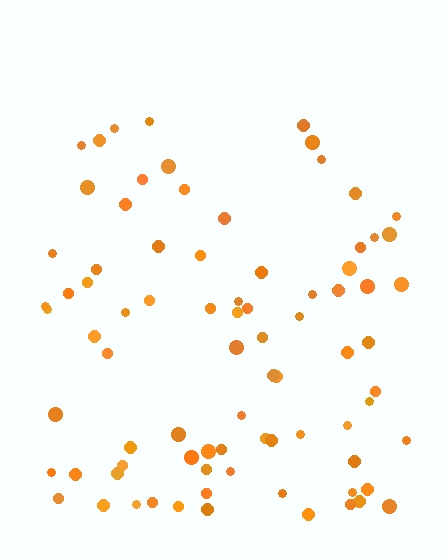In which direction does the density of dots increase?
From top to bottom, with the bottom side densest.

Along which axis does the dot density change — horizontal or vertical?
Vertical.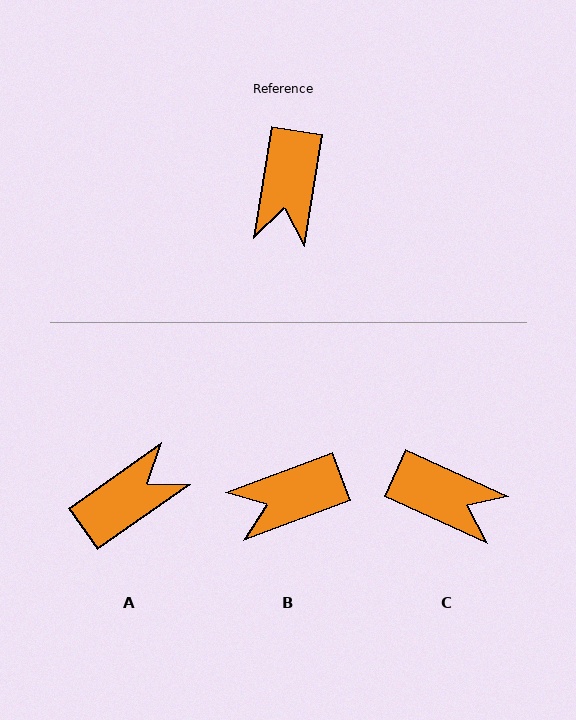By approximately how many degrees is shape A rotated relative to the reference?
Approximately 134 degrees counter-clockwise.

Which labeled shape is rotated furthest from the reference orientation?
A, about 134 degrees away.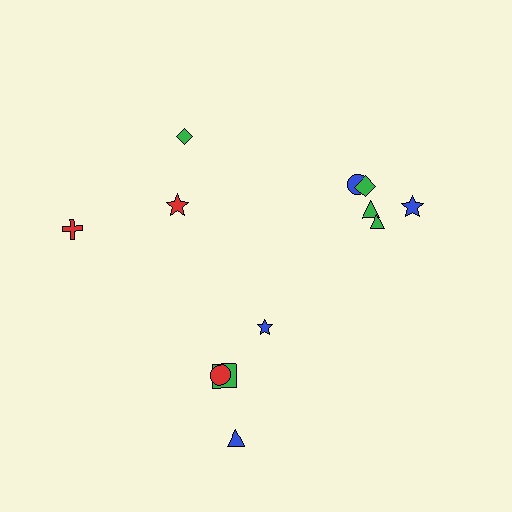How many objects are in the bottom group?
There are 4 objects.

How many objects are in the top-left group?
There are 3 objects.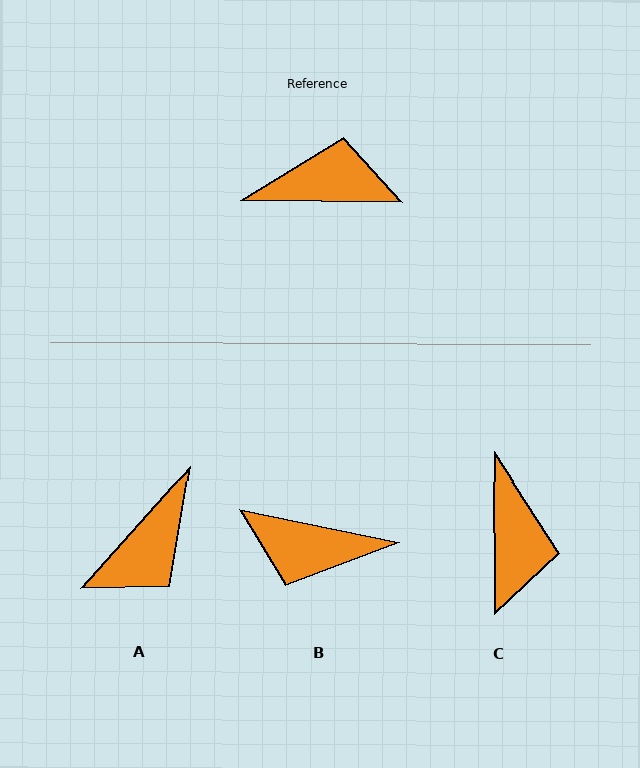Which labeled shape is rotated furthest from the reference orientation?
B, about 169 degrees away.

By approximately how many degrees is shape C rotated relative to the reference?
Approximately 89 degrees clockwise.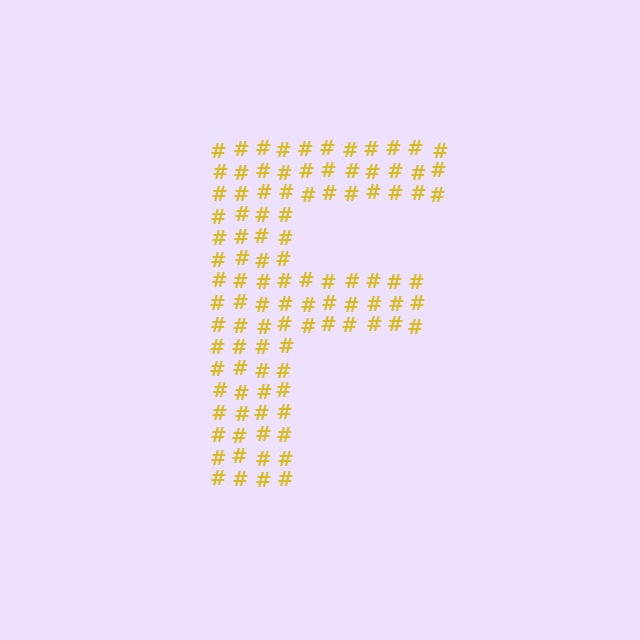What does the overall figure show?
The overall figure shows the letter F.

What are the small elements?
The small elements are hash symbols.